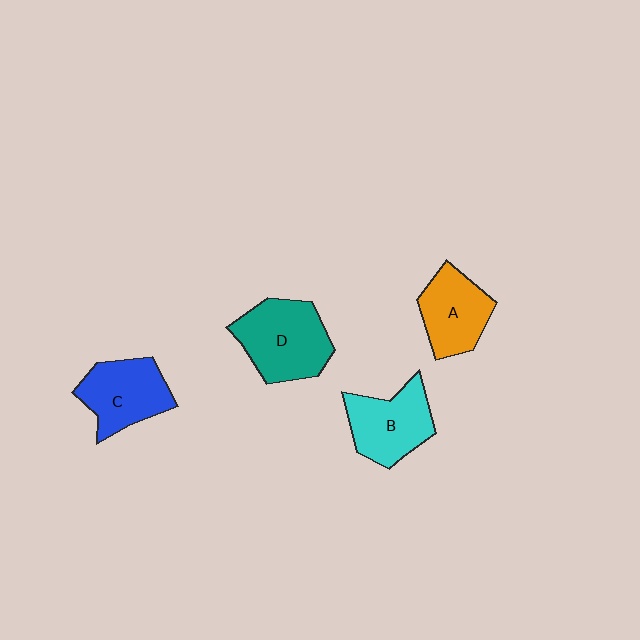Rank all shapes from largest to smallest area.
From largest to smallest: D (teal), C (blue), B (cyan), A (orange).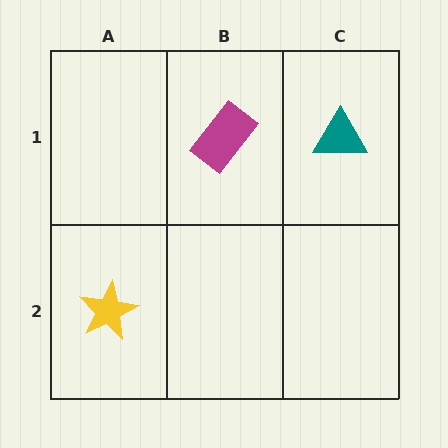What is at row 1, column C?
A teal triangle.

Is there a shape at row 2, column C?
No, that cell is empty.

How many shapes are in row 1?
2 shapes.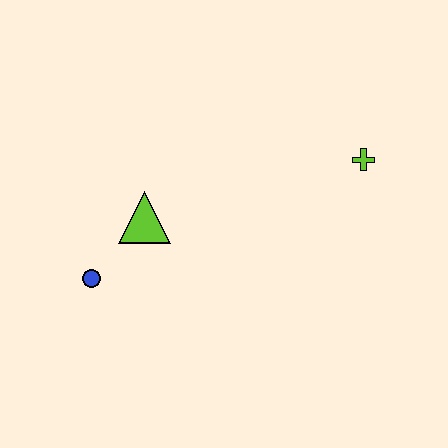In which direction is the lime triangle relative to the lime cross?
The lime triangle is to the left of the lime cross.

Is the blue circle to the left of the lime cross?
Yes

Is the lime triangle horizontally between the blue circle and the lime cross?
Yes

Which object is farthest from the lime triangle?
The lime cross is farthest from the lime triangle.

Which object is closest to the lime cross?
The lime triangle is closest to the lime cross.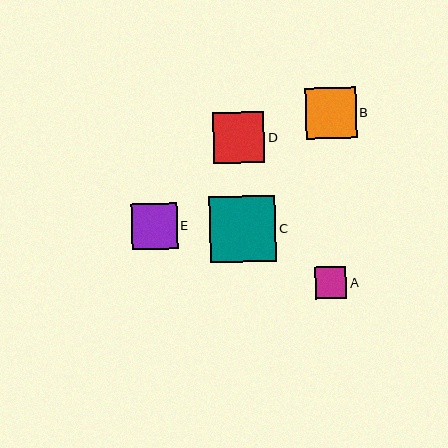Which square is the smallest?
Square A is the smallest with a size of approximately 32 pixels.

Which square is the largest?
Square C is the largest with a size of approximately 66 pixels.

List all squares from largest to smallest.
From largest to smallest: C, D, B, E, A.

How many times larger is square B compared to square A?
Square B is approximately 1.6 times the size of square A.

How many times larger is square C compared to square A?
Square C is approximately 2.1 times the size of square A.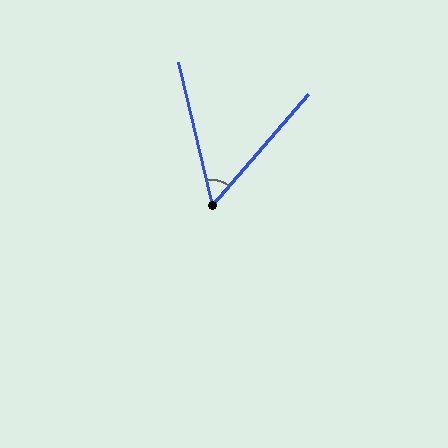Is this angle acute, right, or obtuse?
It is acute.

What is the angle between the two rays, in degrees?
Approximately 54 degrees.